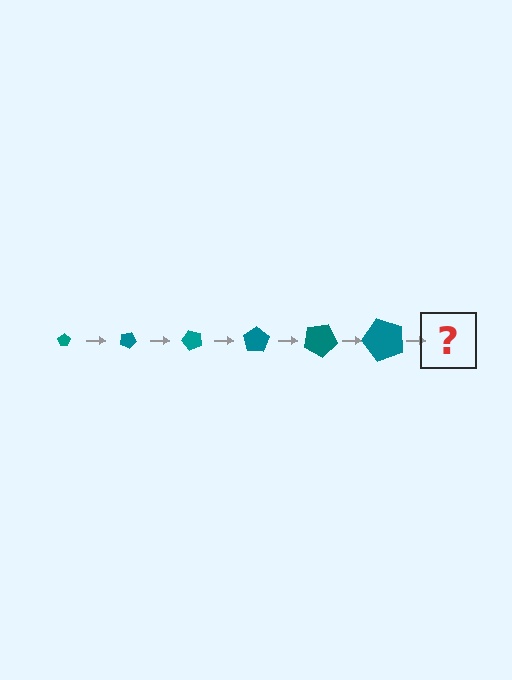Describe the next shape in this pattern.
It should be a pentagon, larger than the previous one and rotated 150 degrees from the start.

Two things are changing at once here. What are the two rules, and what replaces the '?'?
The two rules are that the pentagon grows larger each step and it rotates 25 degrees each step. The '?' should be a pentagon, larger than the previous one and rotated 150 degrees from the start.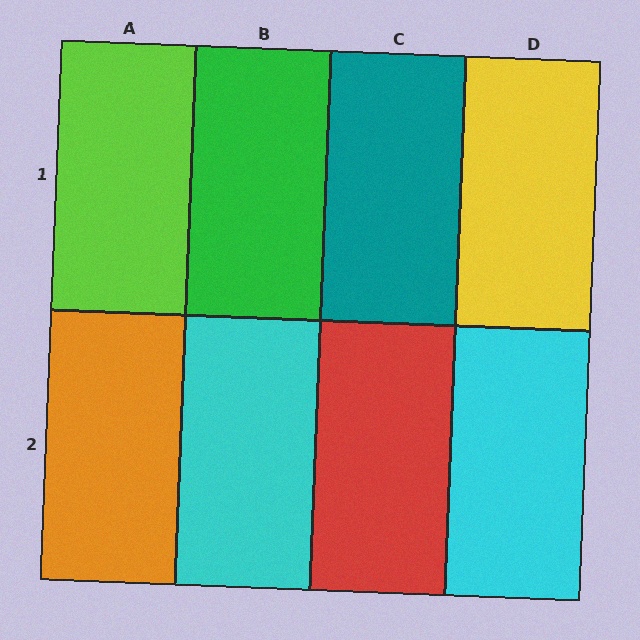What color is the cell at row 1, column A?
Lime.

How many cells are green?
1 cell is green.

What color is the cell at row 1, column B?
Green.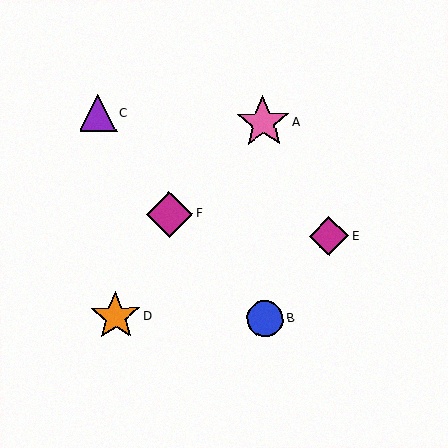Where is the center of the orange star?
The center of the orange star is at (116, 316).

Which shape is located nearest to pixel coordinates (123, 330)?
The orange star (labeled D) at (116, 316) is nearest to that location.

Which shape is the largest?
The pink star (labeled A) is the largest.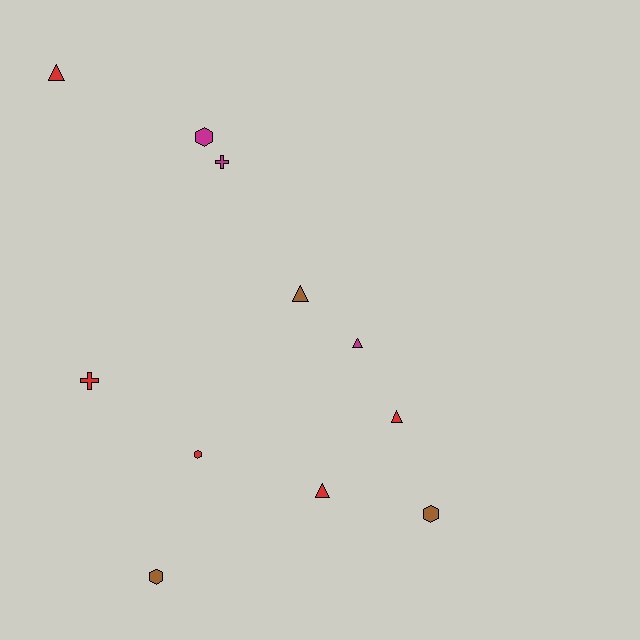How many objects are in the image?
There are 11 objects.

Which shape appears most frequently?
Triangle, with 5 objects.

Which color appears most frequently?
Red, with 5 objects.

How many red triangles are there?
There are 3 red triangles.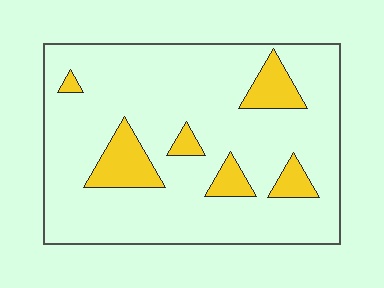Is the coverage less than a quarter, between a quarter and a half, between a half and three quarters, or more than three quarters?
Less than a quarter.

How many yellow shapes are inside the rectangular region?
6.